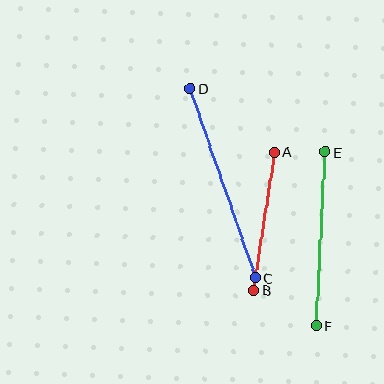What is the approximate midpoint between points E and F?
The midpoint is at approximately (321, 239) pixels.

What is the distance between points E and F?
The distance is approximately 174 pixels.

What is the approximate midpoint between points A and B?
The midpoint is at approximately (264, 221) pixels.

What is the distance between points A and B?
The distance is approximately 140 pixels.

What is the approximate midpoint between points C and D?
The midpoint is at approximately (223, 183) pixels.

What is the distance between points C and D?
The distance is approximately 201 pixels.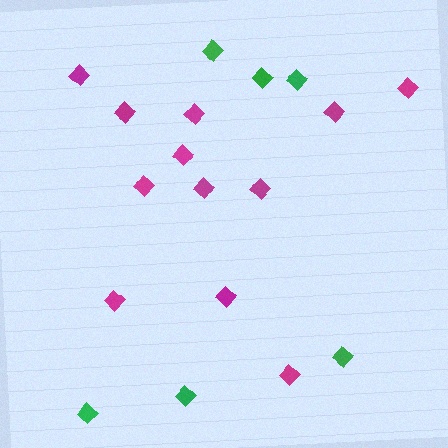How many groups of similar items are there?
There are 2 groups: one group of magenta diamonds (12) and one group of green diamonds (6).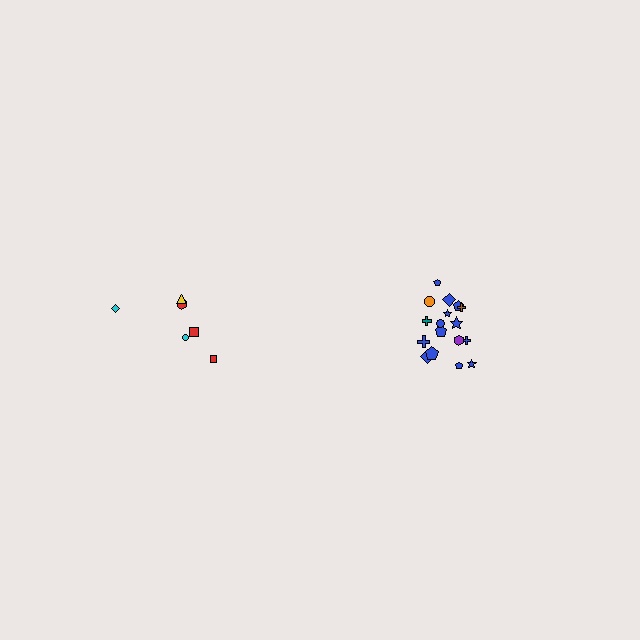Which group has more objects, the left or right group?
The right group.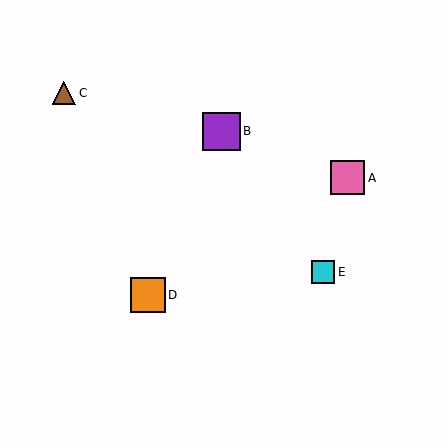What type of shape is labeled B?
Shape B is a purple square.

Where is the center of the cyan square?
The center of the cyan square is at (323, 272).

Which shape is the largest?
The purple square (labeled B) is the largest.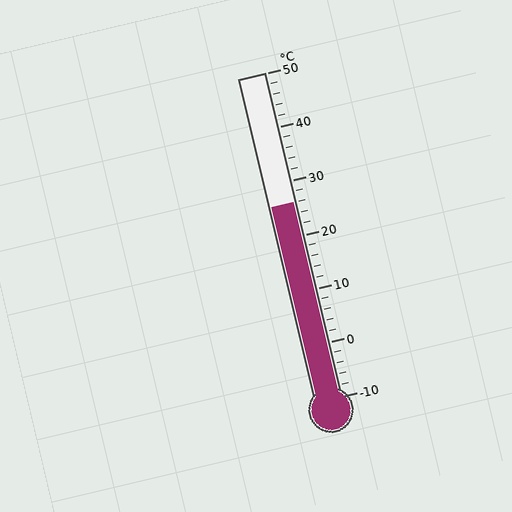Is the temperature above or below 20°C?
The temperature is above 20°C.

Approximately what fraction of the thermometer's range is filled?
The thermometer is filled to approximately 60% of its range.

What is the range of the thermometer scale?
The thermometer scale ranges from -10°C to 50°C.